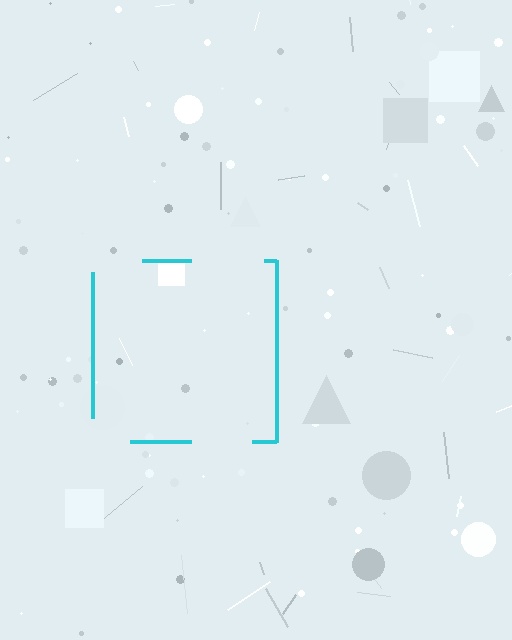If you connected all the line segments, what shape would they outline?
They would outline a square.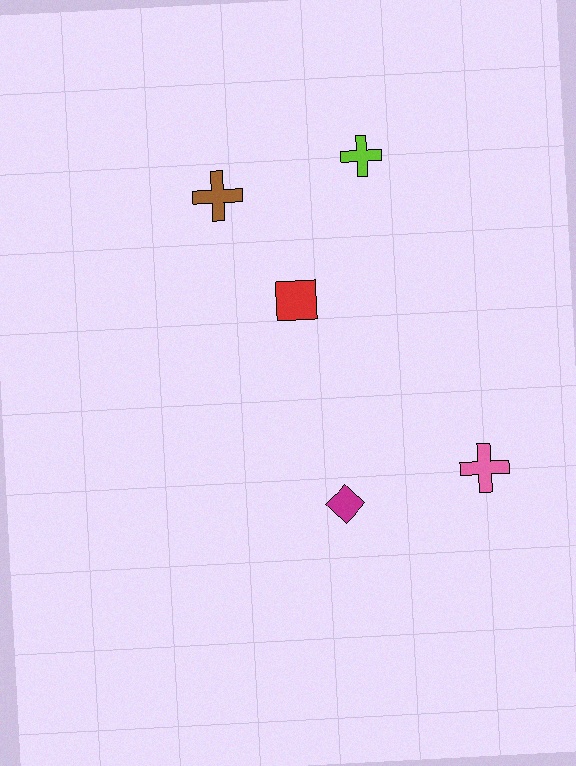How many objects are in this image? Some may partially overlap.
There are 5 objects.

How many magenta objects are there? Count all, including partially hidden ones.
There is 1 magenta object.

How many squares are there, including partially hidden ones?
There is 1 square.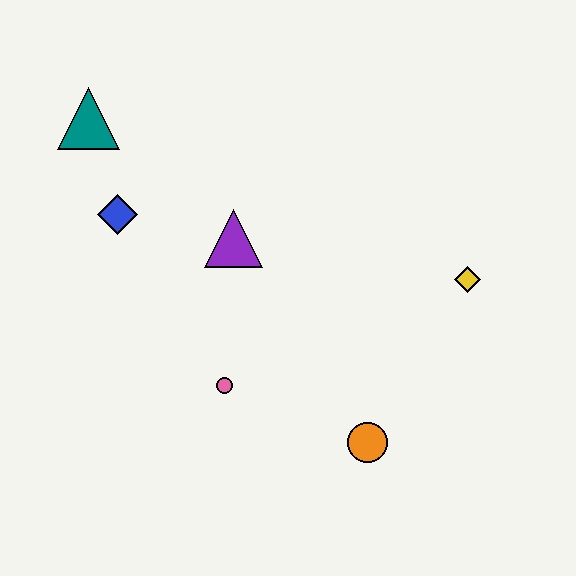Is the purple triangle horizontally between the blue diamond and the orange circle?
Yes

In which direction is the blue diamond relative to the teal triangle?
The blue diamond is below the teal triangle.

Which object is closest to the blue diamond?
The teal triangle is closest to the blue diamond.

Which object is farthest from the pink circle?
The teal triangle is farthest from the pink circle.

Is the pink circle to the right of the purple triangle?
No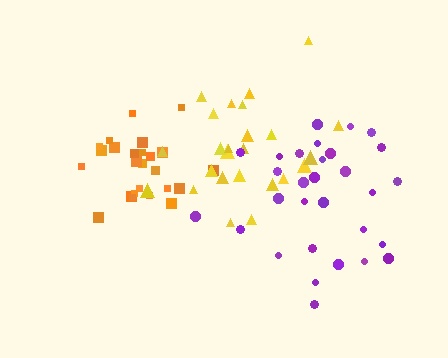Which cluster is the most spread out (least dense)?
Yellow.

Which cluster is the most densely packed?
Orange.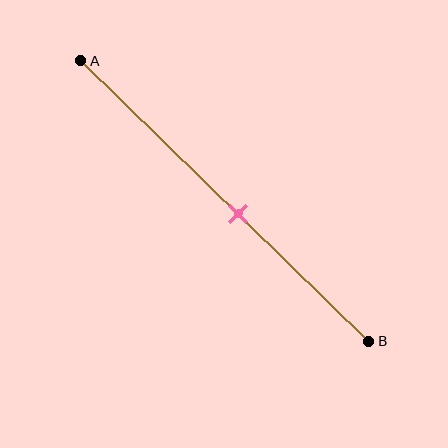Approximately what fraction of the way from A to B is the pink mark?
The pink mark is approximately 55% of the way from A to B.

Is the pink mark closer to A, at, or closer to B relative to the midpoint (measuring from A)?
The pink mark is closer to point B than the midpoint of segment AB.